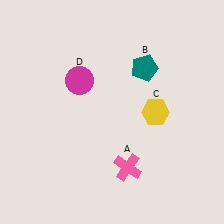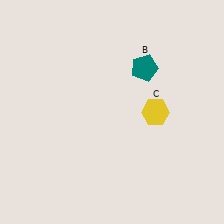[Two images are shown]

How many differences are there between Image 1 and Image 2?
There are 2 differences between the two images.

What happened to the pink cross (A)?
The pink cross (A) was removed in Image 2. It was in the bottom-right area of Image 1.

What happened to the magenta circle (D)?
The magenta circle (D) was removed in Image 2. It was in the top-left area of Image 1.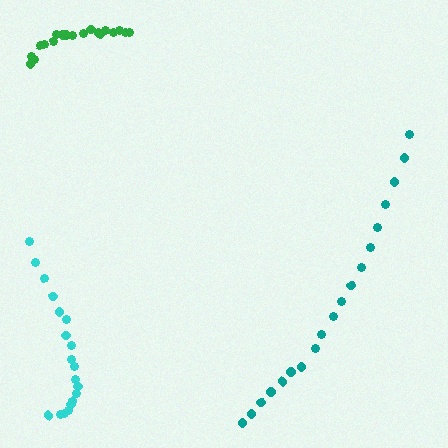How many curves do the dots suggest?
There are 3 distinct paths.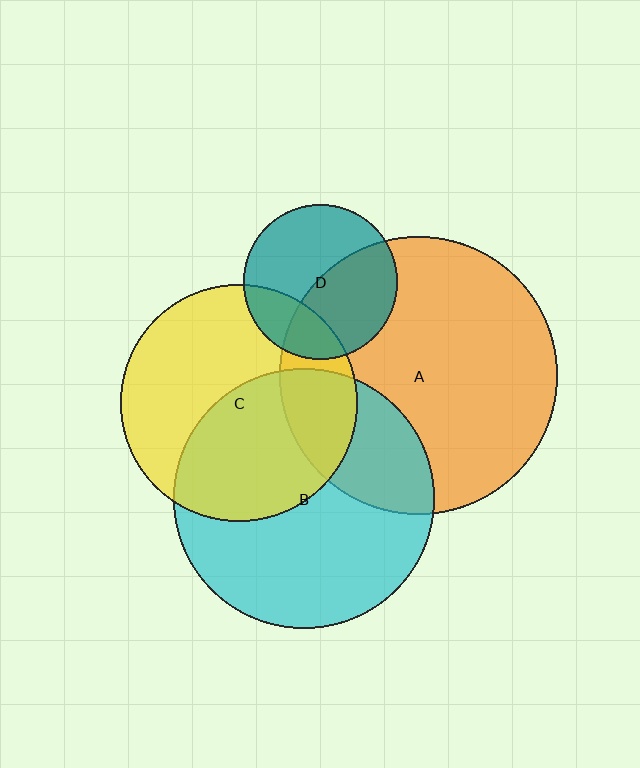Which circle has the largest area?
Circle A (orange).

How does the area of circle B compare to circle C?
Approximately 1.2 times.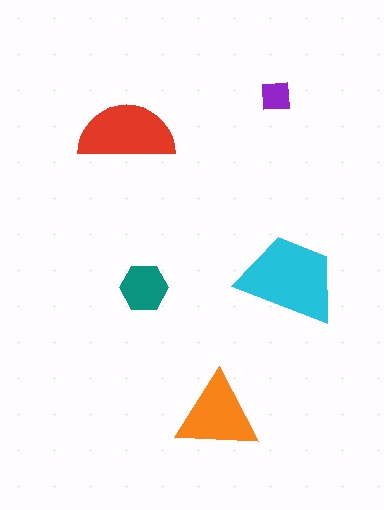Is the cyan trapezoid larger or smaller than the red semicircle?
Larger.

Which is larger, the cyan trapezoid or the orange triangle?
The cyan trapezoid.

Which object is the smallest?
The purple square.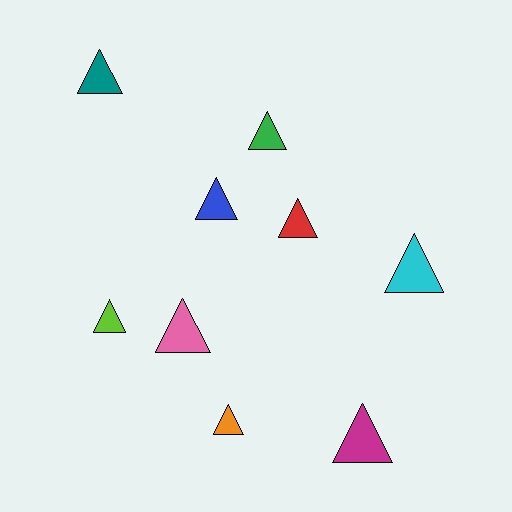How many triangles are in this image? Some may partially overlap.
There are 9 triangles.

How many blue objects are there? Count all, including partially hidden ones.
There is 1 blue object.